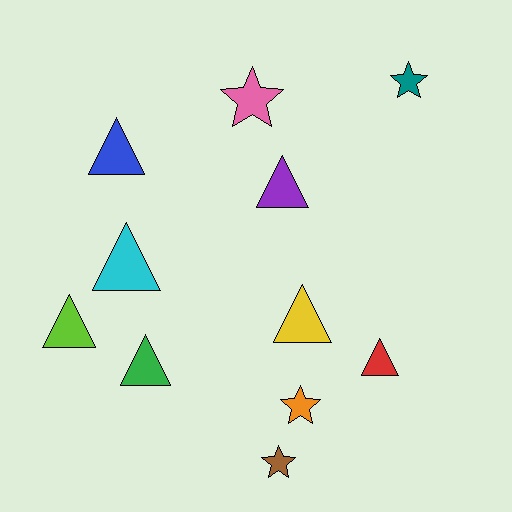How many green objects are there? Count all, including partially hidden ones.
There is 1 green object.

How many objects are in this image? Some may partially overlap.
There are 11 objects.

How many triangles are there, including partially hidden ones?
There are 7 triangles.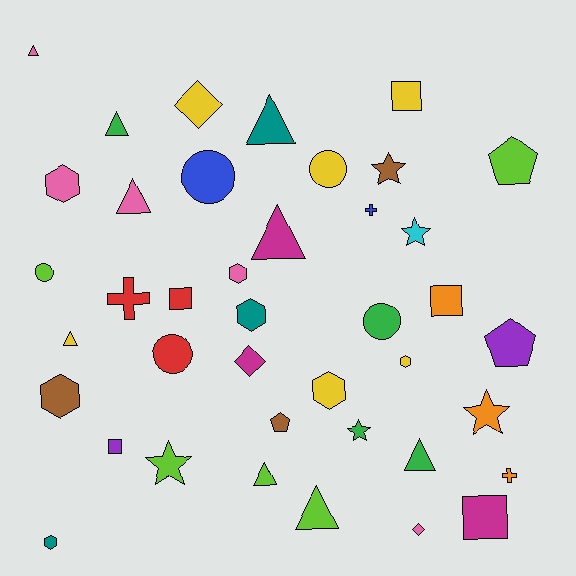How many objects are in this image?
There are 40 objects.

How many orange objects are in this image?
There are 3 orange objects.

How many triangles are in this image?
There are 9 triangles.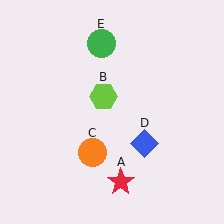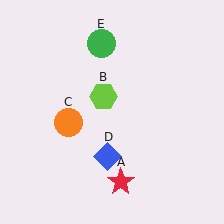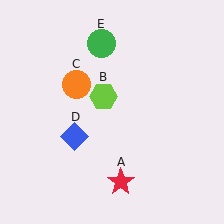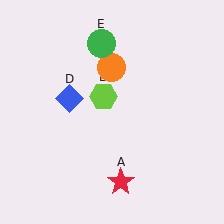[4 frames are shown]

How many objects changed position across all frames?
2 objects changed position: orange circle (object C), blue diamond (object D).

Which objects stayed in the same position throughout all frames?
Red star (object A) and lime hexagon (object B) and green circle (object E) remained stationary.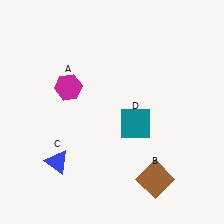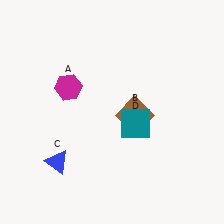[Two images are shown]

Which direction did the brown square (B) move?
The brown square (B) moved up.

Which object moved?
The brown square (B) moved up.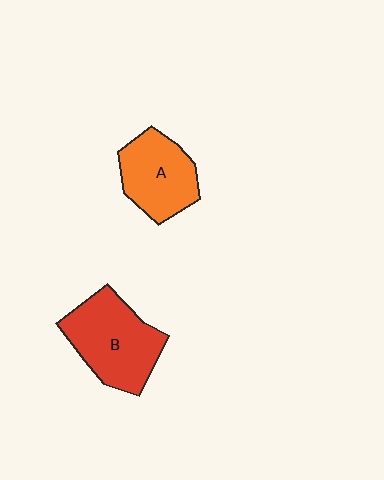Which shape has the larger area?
Shape B (red).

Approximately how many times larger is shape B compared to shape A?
Approximately 1.3 times.